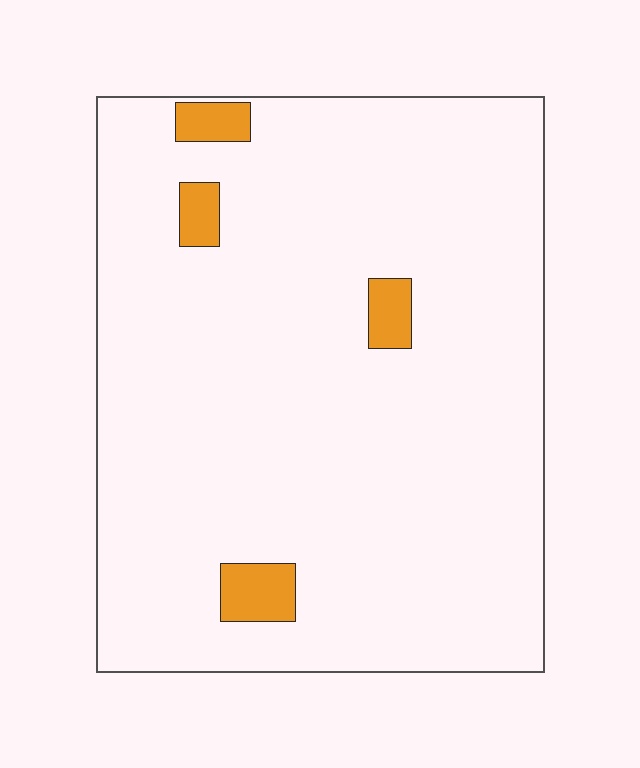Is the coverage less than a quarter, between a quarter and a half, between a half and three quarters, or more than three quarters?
Less than a quarter.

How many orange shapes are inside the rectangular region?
4.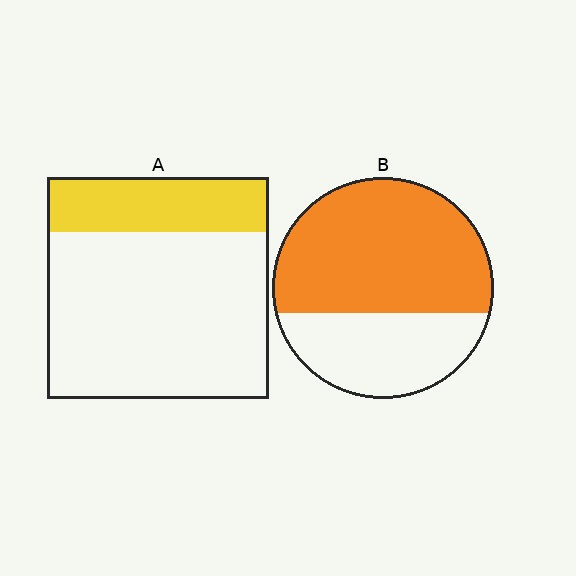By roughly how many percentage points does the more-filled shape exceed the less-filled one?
By roughly 40 percentage points (B over A).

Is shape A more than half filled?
No.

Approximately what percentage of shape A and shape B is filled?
A is approximately 25% and B is approximately 65%.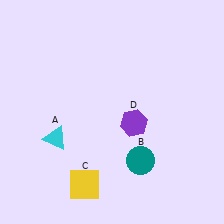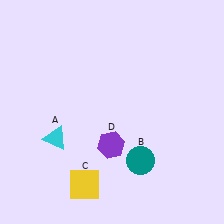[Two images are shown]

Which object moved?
The purple hexagon (D) moved left.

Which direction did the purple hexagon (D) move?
The purple hexagon (D) moved left.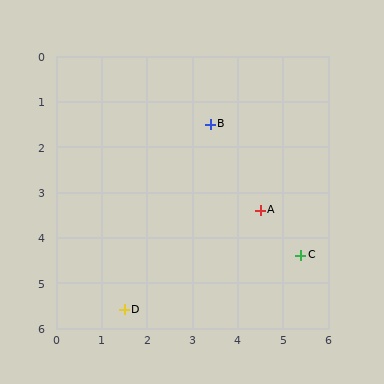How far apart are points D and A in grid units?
Points D and A are about 3.7 grid units apart.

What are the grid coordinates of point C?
Point C is at approximately (5.4, 4.4).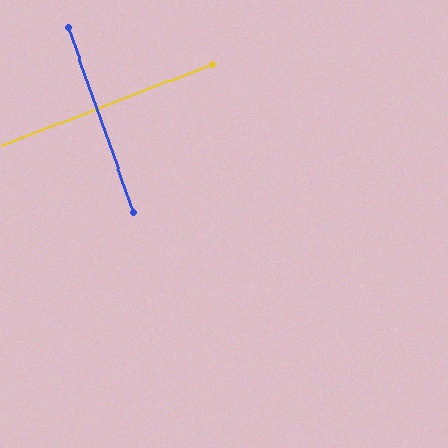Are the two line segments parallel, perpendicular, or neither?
Perpendicular — they meet at approximately 88°.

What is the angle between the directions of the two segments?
Approximately 88 degrees.